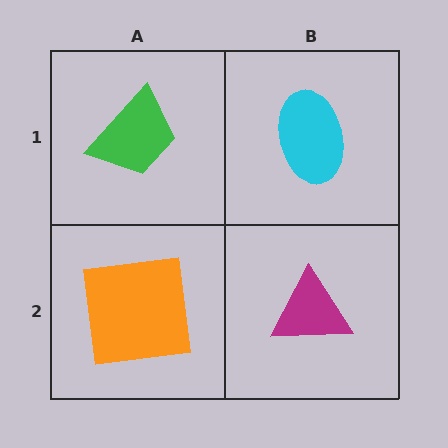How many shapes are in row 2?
2 shapes.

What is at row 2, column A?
An orange square.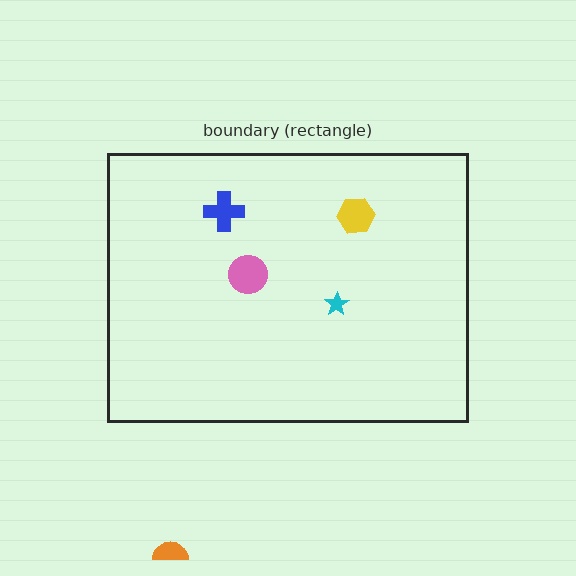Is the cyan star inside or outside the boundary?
Inside.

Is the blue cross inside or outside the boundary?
Inside.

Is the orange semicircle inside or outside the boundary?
Outside.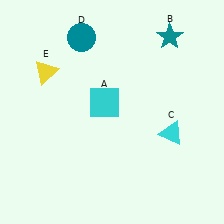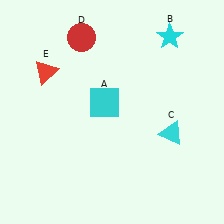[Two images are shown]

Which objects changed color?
B changed from teal to cyan. D changed from teal to red. E changed from yellow to red.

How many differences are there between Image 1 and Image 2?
There are 3 differences between the two images.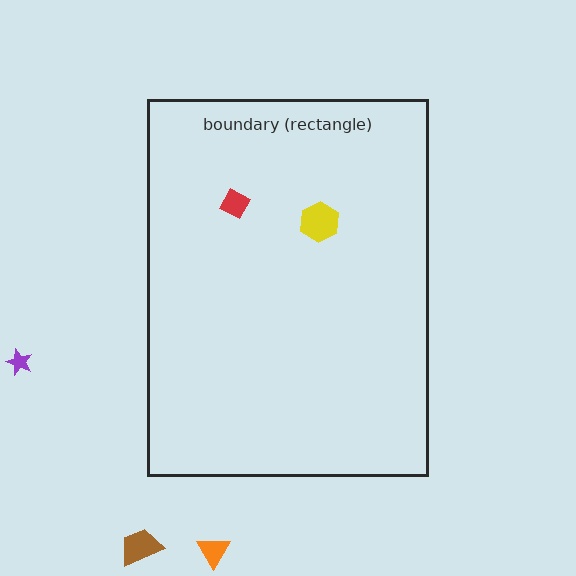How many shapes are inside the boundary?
2 inside, 3 outside.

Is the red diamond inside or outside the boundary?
Inside.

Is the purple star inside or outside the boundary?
Outside.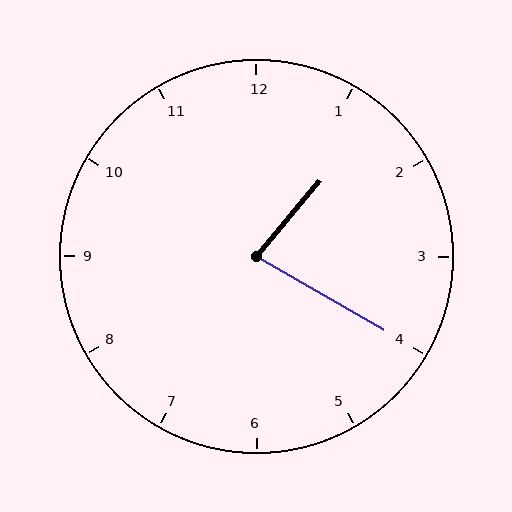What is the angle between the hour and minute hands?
Approximately 80 degrees.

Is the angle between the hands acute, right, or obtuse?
It is acute.